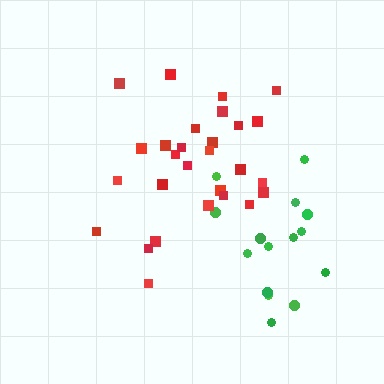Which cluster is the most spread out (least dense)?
Green.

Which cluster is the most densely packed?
Red.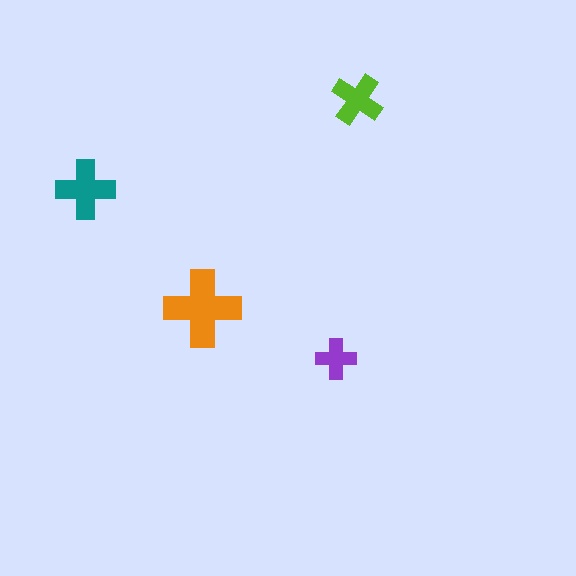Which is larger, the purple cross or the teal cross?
The teal one.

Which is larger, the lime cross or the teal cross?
The teal one.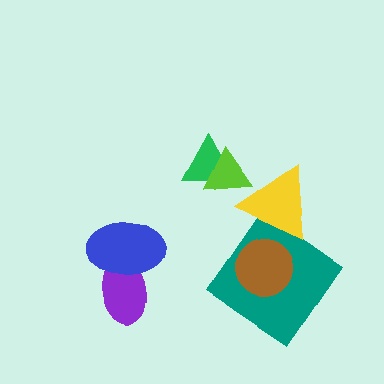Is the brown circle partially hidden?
No, no other shape covers it.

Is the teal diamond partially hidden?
Yes, it is partially covered by another shape.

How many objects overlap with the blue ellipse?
1 object overlaps with the blue ellipse.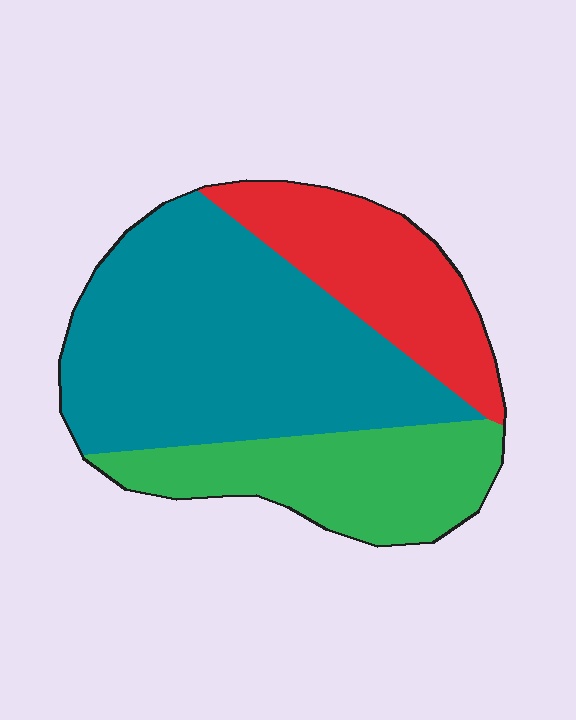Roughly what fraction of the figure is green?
Green covers roughly 25% of the figure.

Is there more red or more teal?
Teal.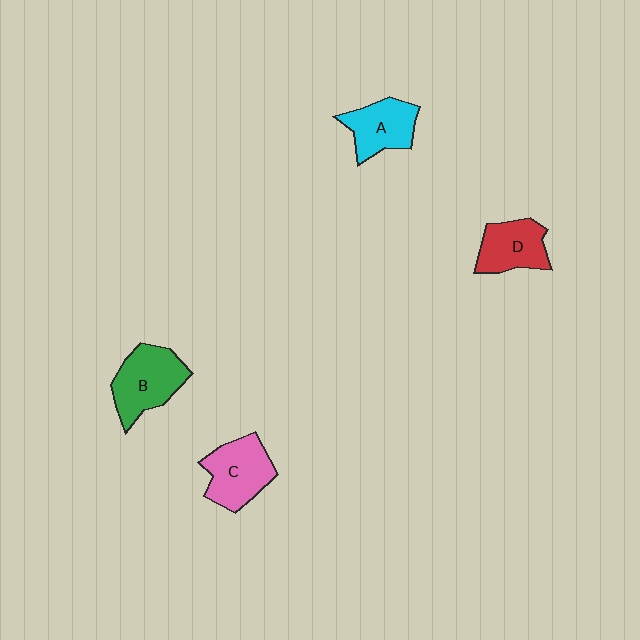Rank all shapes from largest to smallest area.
From largest to smallest: B (green), C (pink), A (cyan), D (red).